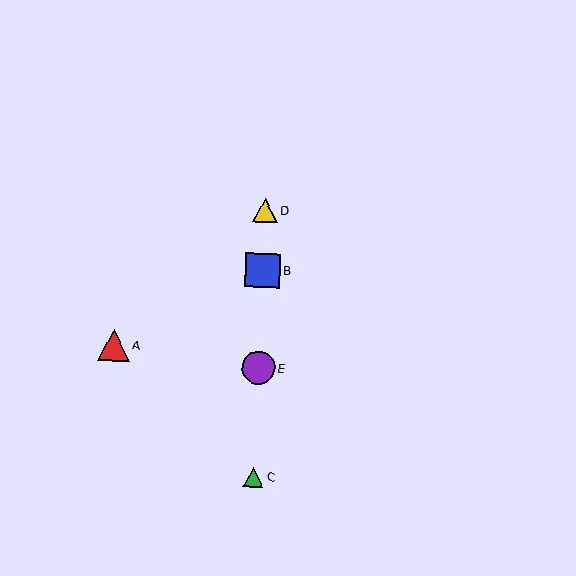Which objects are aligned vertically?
Objects B, C, D, E are aligned vertically.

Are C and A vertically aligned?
No, C is at x≈254 and A is at x≈114.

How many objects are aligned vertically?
4 objects (B, C, D, E) are aligned vertically.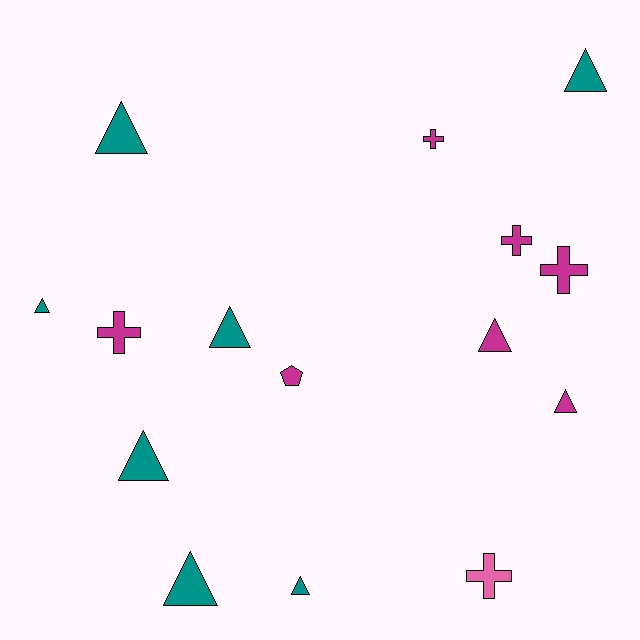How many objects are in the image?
There are 15 objects.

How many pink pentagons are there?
There are no pink pentagons.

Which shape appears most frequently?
Triangle, with 9 objects.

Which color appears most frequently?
Magenta, with 7 objects.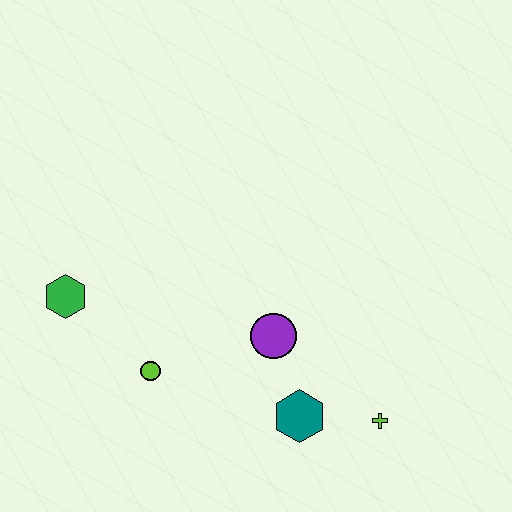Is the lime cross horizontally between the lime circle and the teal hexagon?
No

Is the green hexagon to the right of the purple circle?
No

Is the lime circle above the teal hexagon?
Yes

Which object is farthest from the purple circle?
The green hexagon is farthest from the purple circle.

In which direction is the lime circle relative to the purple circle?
The lime circle is to the left of the purple circle.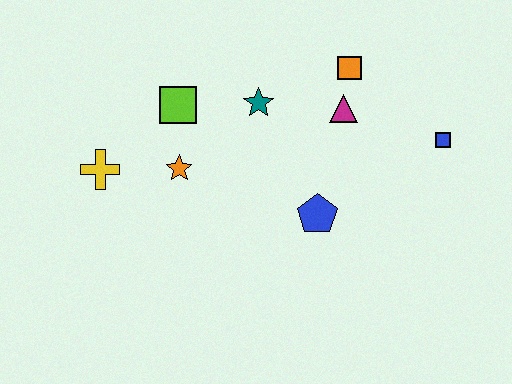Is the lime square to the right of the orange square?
No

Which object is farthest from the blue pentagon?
The yellow cross is farthest from the blue pentagon.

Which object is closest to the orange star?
The lime square is closest to the orange star.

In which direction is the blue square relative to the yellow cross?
The blue square is to the right of the yellow cross.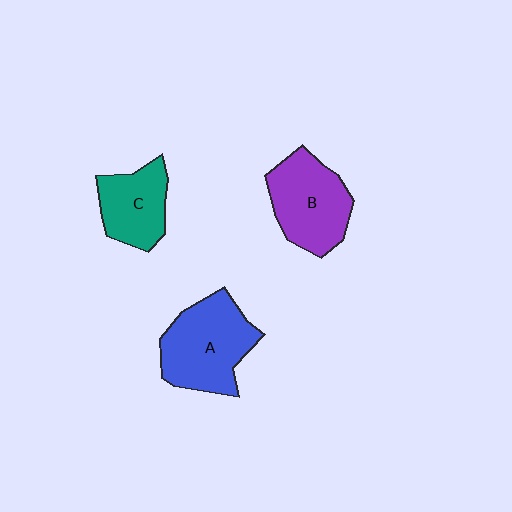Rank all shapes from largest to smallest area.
From largest to smallest: A (blue), B (purple), C (teal).